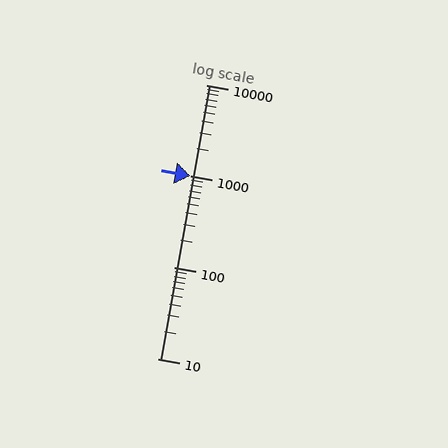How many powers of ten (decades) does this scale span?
The scale spans 3 decades, from 10 to 10000.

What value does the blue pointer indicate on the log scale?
The pointer indicates approximately 1000.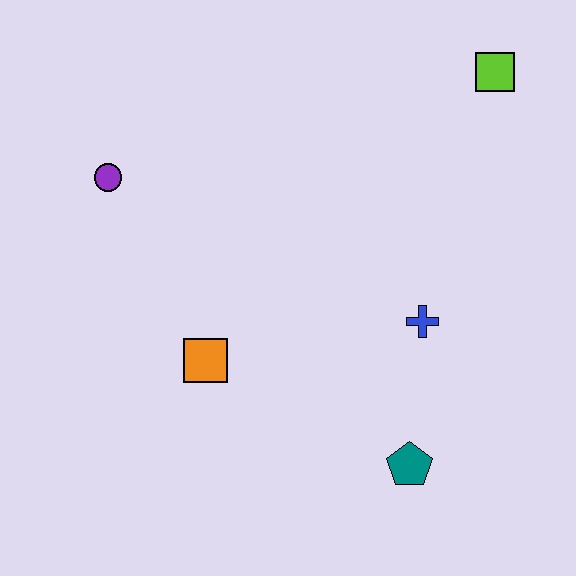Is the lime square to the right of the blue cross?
Yes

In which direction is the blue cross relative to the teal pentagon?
The blue cross is above the teal pentagon.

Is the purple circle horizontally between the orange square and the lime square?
No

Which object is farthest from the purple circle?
The teal pentagon is farthest from the purple circle.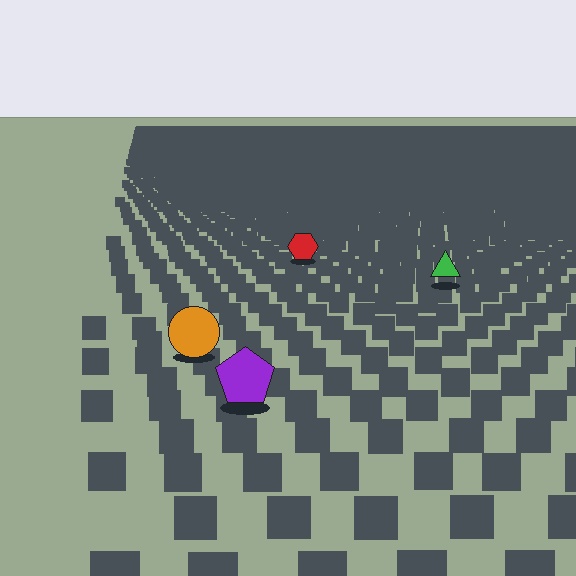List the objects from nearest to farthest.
From nearest to farthest: the purple pentagon, the orange circle, the green triangle, the red hexagon.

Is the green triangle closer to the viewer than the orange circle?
No. The orange circle is closer — you can tell from the texture gradient: the ground texture is coarser near it.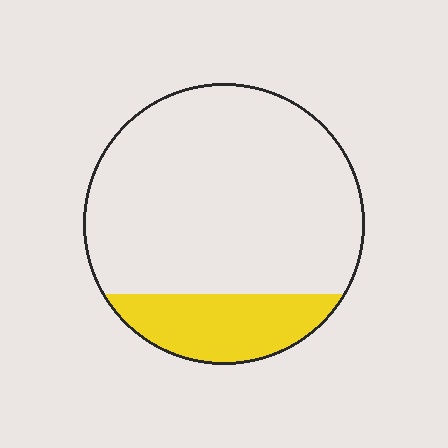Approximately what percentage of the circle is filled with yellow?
Approximately 20%.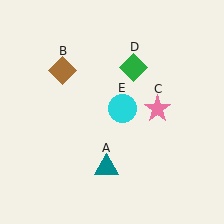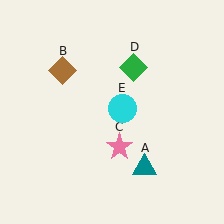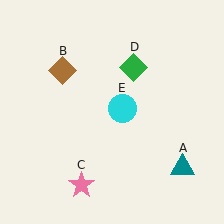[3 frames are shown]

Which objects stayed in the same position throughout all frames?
Brown diamond (object B) and green diamond (object D) and cyan circle (object E) remained stationary.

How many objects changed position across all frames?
2 objects changed position: teal triangle (object A), pink star (object C).